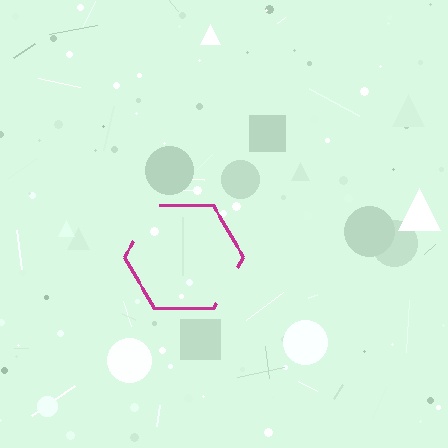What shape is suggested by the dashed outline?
The dashed outline suggests a hexagon.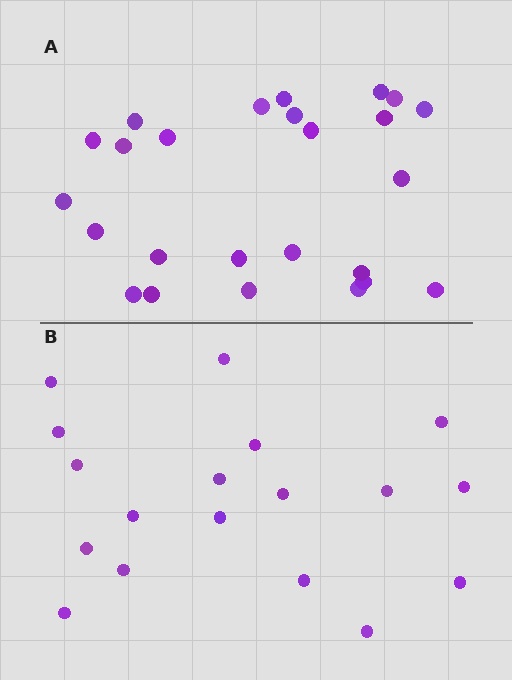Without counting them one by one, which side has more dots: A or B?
Region A (the top region) has more dots.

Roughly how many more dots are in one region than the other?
Region A has roughly 8 or so more dots than region B.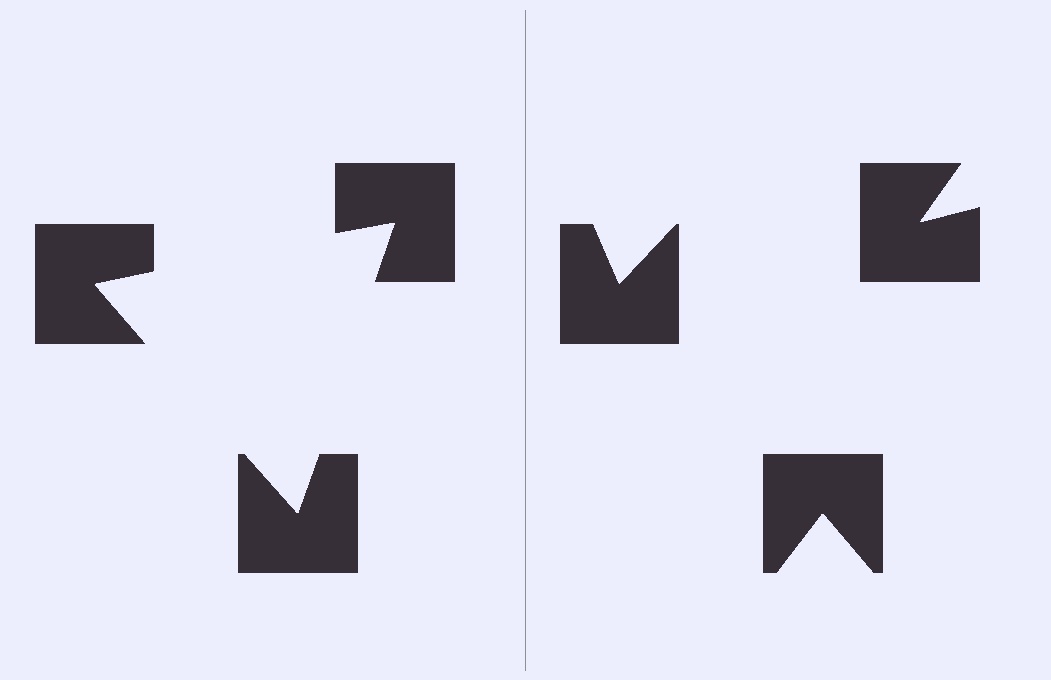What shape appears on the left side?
An illusory triangle.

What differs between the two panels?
The notched squares are positioned identically on both sides; only the wedge orientations differ. On the left they align to a triangle; on the right they are misaligned.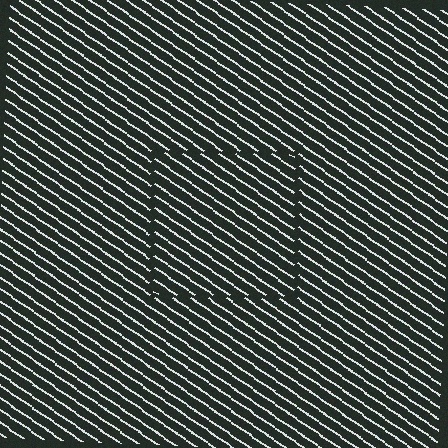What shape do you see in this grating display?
An illusory square. The interior of the shape contains the same grating, shifted by half a period — the contour is defined by the phase discontinuity where line-ends from the inner and outer gratings abut.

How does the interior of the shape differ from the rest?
The interior of the shape contains the same grating, shifted by half a period — the contour is defined by the phase discontinuity where line-ends from the inner and outer gratings abut.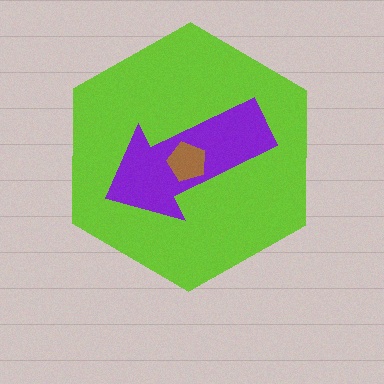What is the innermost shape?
The brown pentagon.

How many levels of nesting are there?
3.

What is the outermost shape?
The lime hexagon.